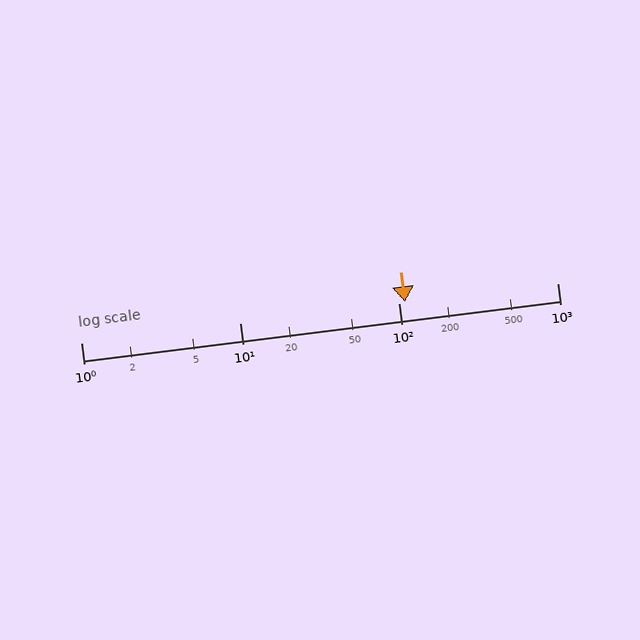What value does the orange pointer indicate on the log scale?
The pointer indicates approximately 110.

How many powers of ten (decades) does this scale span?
The scale spans 3 decades, from 1 to 1000.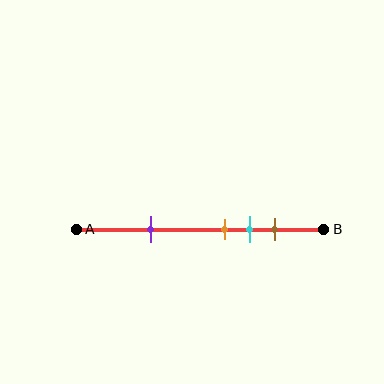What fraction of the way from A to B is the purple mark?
The purple mark is approximately 30% (0.3) of the way from A to B.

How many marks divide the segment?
There are 4 marks dividing the segment.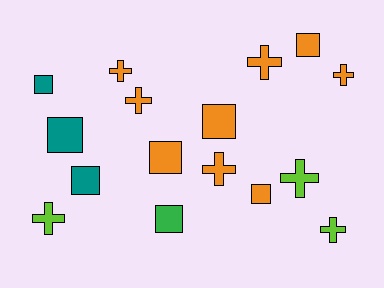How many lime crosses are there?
There are 3 lime crosses.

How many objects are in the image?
There are 16 objects.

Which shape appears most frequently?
Square, with 8 objects.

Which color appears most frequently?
Orange, with 9 objects.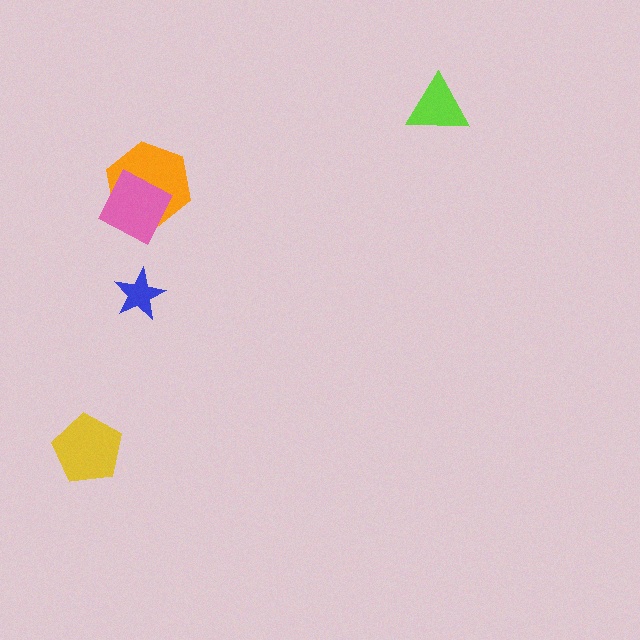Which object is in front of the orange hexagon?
The pink square is in front of the orange hexagon.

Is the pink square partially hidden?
No, no other shape covers it.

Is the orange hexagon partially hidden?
Yes, it is partially covered by another shape.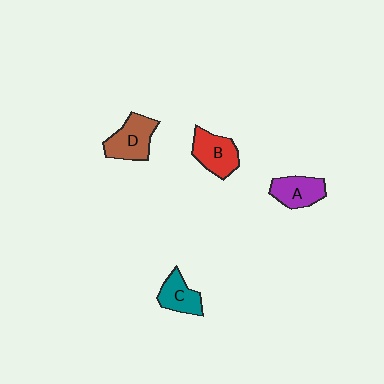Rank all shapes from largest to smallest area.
From largest to smallest: D (brown), B (red), A (purple), C (teal).